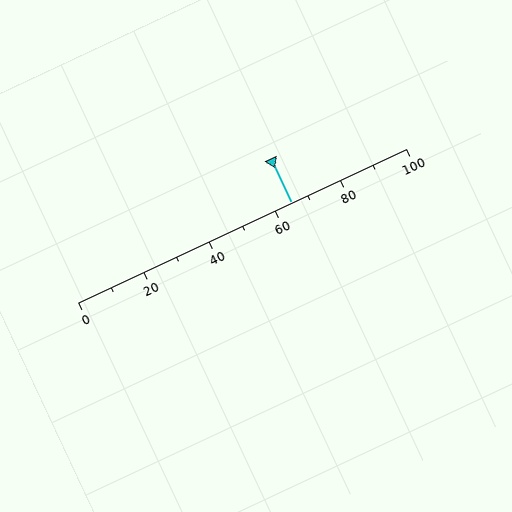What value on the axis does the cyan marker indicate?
The marker indicates approximately 65.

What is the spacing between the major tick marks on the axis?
The major ticks are spaced 20 apart.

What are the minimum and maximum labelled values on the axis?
The axis runs from 0 to 100.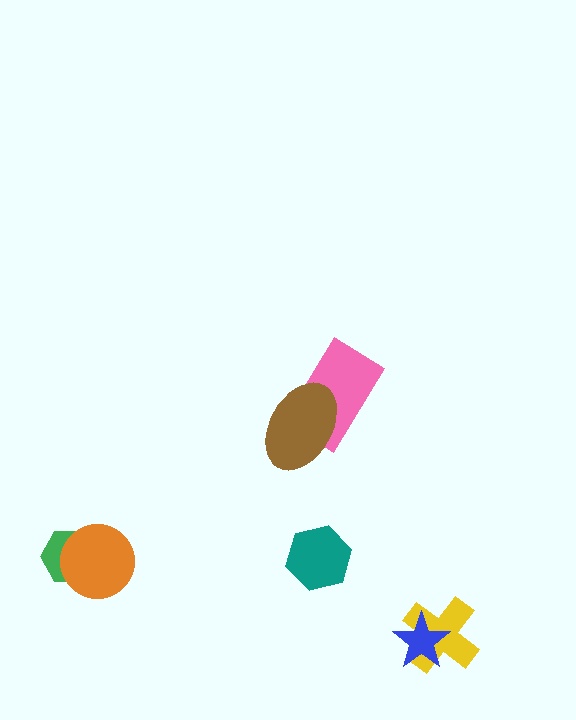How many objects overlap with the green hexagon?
1 object overlaps with the green hexagon.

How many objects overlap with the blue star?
1 object overlaps with the blue star.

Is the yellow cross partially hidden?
Yes, it is partially covered by another shape.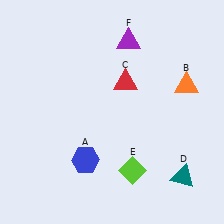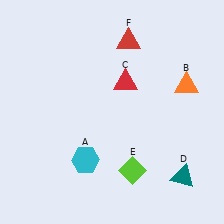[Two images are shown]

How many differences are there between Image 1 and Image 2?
There are 2 differences between the two images.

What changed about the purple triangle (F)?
In Image 1, F is purple. In Image 2, it changed to red.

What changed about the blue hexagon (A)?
In Image 1, A is blue. In Image 2, it changed to cyan.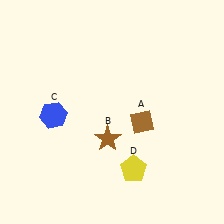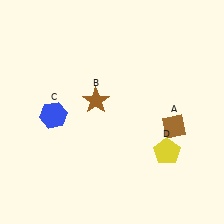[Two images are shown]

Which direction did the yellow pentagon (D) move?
The yellow pentagon (D) moved right.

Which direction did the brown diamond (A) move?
The brown diamond (A) moved right.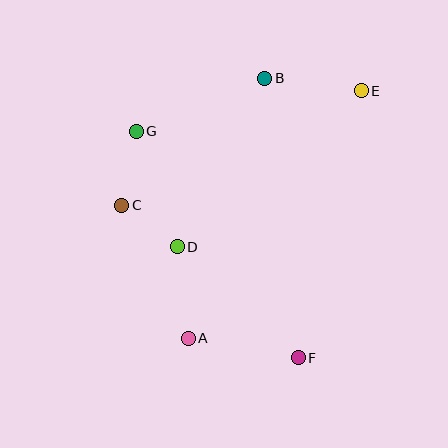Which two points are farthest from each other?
Points A and E are farthest from each other.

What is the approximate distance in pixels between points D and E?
The distance between D and E is approximately 242 pixels.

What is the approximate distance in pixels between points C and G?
The distance between C and G is approximately 75 pixels.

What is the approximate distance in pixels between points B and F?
The distance between B and F is approximately 281 pixels.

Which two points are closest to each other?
Points C and D are closest to each other.